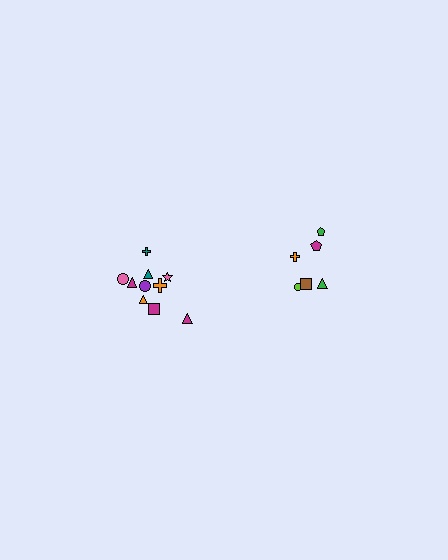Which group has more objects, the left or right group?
The left group.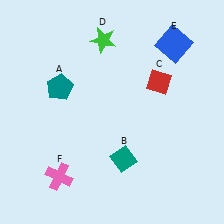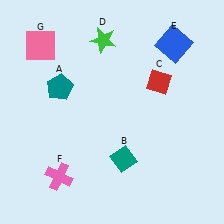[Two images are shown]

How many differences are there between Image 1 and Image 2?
There is 1 difference between the two images.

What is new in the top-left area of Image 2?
A pink square (G) was added in the top-left area of Image 2.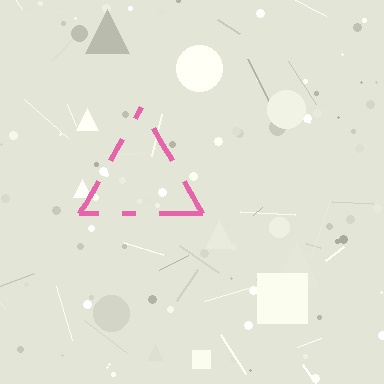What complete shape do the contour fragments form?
The contour fragments form a triangle.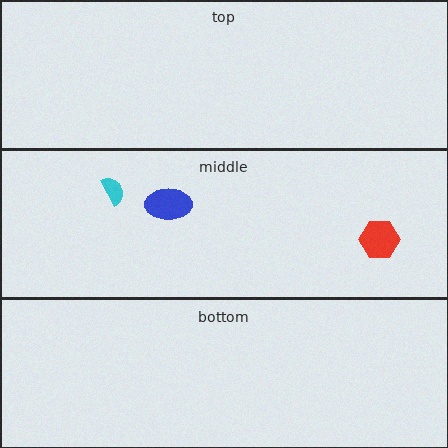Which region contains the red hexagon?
The middle region.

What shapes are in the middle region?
The blue ellipse, the red hexagon, the cyan semicircle.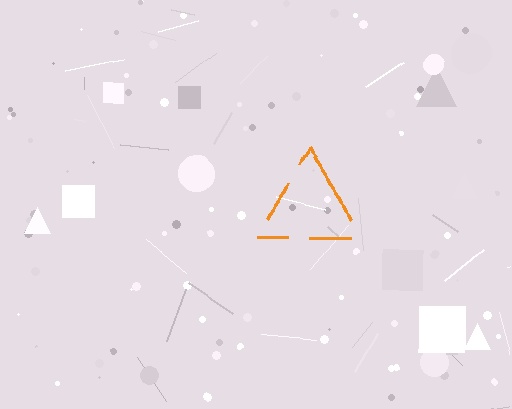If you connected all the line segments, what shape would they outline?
They would outline a triangle.